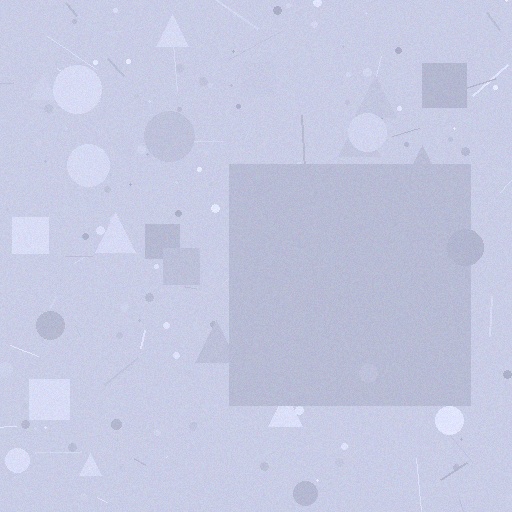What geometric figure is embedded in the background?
A square is embedded in the background.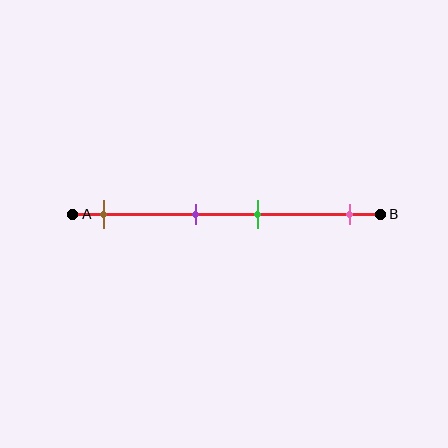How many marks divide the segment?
There are 4 marks dividing the segment.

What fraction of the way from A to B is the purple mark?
The purple mark is approximately 40% (0.4) of the way from A to B.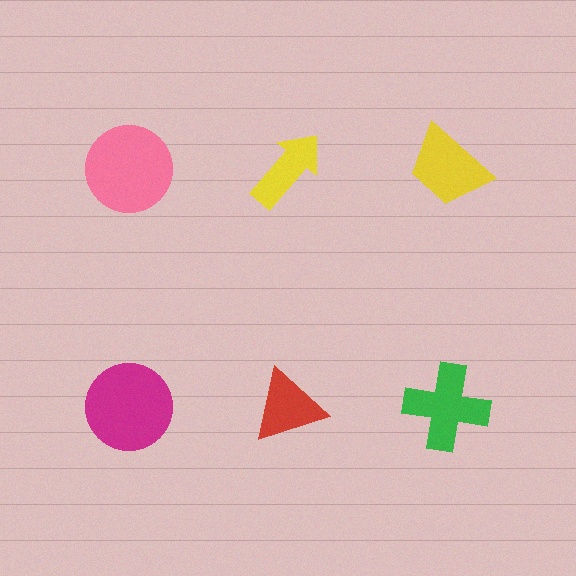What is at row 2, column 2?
A red triangle.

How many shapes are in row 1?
3 shapes.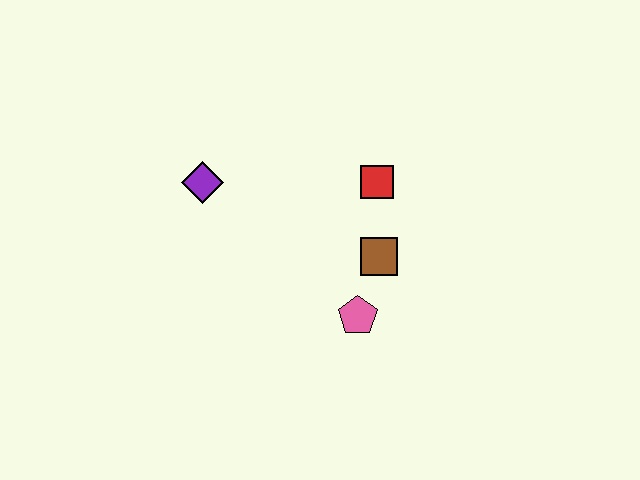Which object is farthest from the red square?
The purple diamond is farthest from the red square.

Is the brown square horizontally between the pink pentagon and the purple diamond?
No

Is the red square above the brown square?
Yes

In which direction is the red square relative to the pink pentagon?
The red square is above the pink pentagon.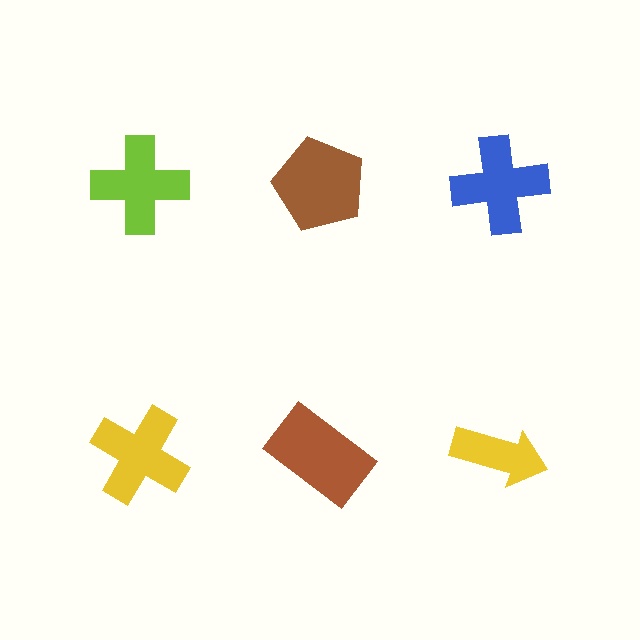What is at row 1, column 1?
A lime cross.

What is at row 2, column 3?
A yellow arrow.